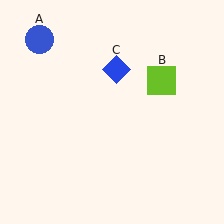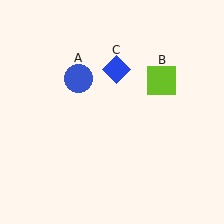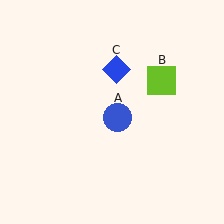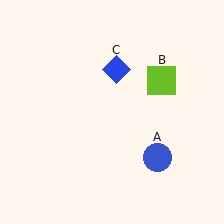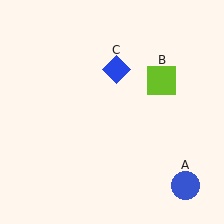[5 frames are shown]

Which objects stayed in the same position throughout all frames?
Lime square (object B) and blue diamond (object C) remained stationary.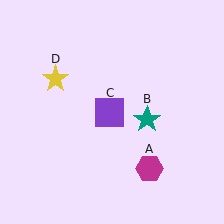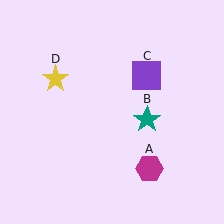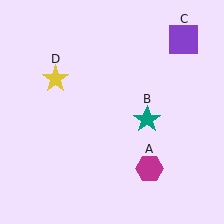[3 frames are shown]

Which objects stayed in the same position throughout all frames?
Magenta hexagon (object A) and teal star (object B) and yellow star (object D) remained stationary.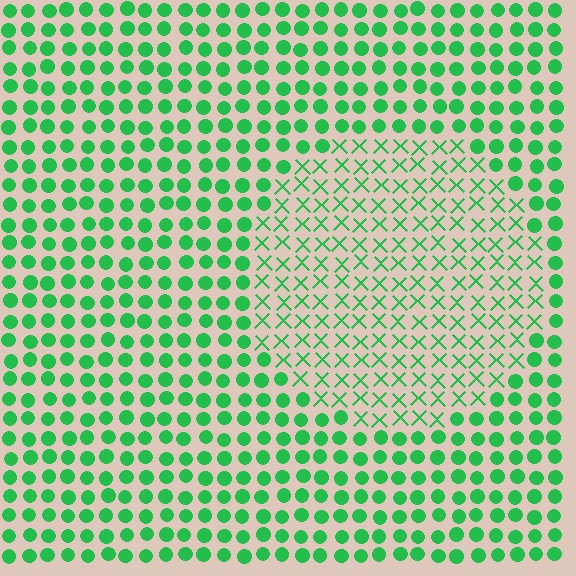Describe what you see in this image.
The image is filled with small green elements arranged in a uniform grid. A circle-shaped region contains X marks, while the surrounding area contains circles. The boundary is defined purely by the change in element shape.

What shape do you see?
I see a circle.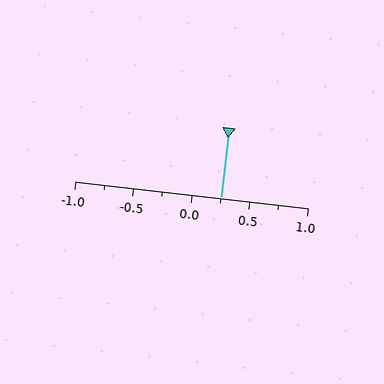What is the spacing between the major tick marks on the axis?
The major ticks are spaced 0.5 apart.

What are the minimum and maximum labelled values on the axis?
The axis runs from -1.0 to 1.0.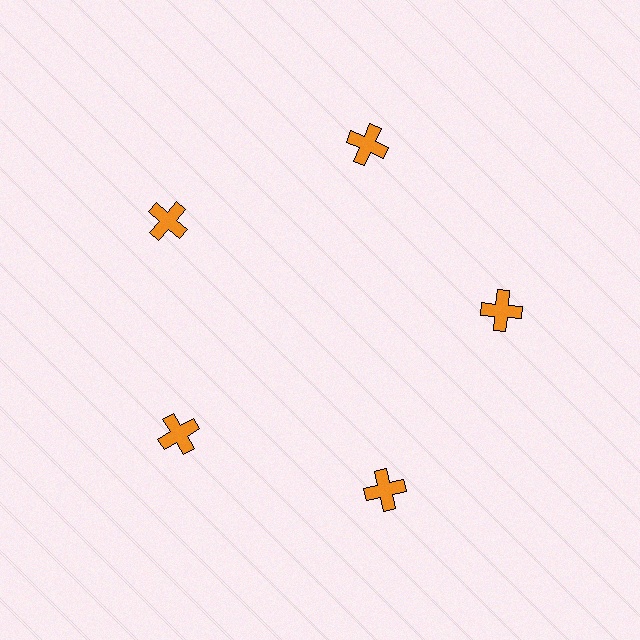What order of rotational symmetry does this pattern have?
This pattern has 5-fold rotational symmetry.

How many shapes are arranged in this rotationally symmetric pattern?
There are 5 shapes, arranged in 5 groups of 1.